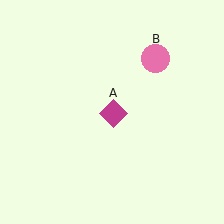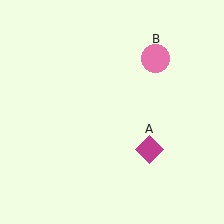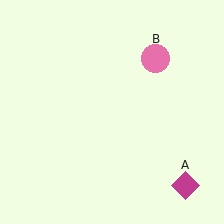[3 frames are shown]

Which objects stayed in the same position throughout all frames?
Pink circle (object B) remained stationary.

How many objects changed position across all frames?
1 object changed position: magenta diamond (object A).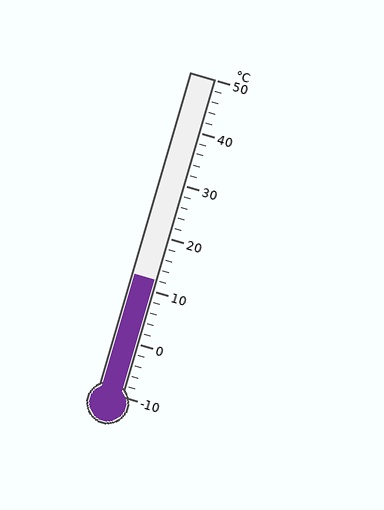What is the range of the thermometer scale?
The thermometer scale ranges from -10°C to 50°C.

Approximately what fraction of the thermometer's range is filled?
The thermometer is filled to approximately 35% of its range.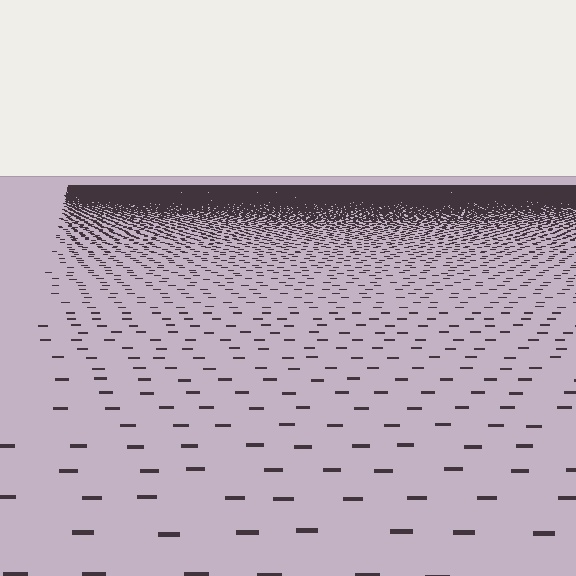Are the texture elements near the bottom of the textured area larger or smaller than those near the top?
Larger. Near the bottom, elements are closer to the viewer and appear at a bigger on-screen size.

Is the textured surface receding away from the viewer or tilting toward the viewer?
The surface is receding away from the viewer. Texture elements get smaller and denser toward the top.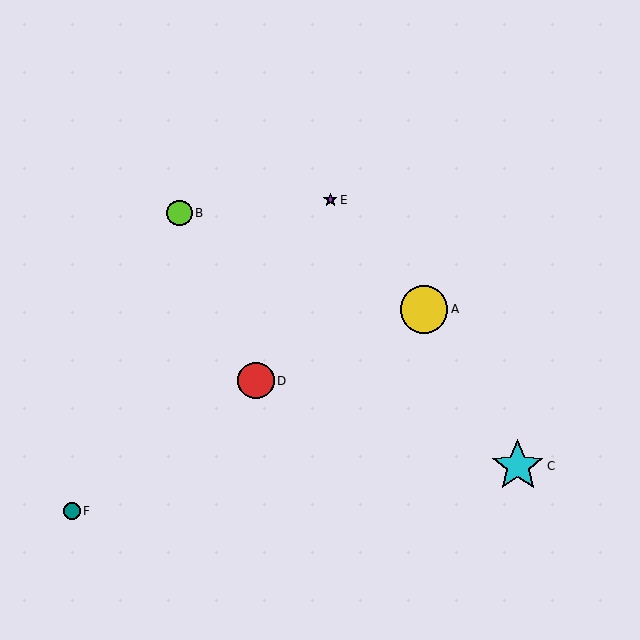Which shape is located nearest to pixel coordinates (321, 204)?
The purple star (labeled E) at (330, 200) is nearest to that location.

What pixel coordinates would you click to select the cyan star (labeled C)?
Click at (518, 466) to select the cyan star C.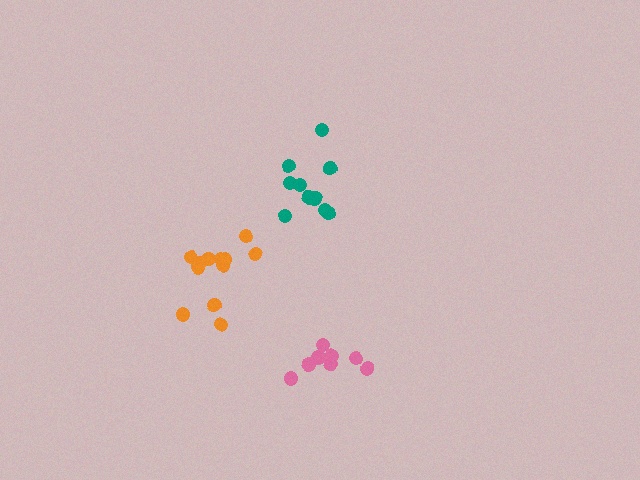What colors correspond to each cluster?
The clusters are colored: teal, pink, orange.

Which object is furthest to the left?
The orange cluster is leftmost.